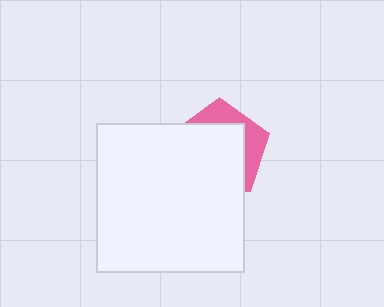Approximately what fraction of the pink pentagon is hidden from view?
Roughly 69% of the pink pentagon is hidden behind the white square.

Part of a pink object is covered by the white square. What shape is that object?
It is a pentagon.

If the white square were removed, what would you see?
You would see the complete pink pentagon.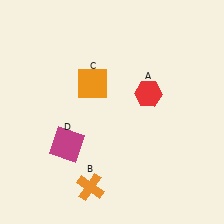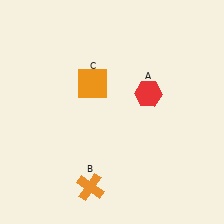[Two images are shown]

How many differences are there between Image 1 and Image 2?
There is 1 difference between the two images.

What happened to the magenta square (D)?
The magenta square (D) was removed in Image 2. It was in the bottom-left area of Image 1.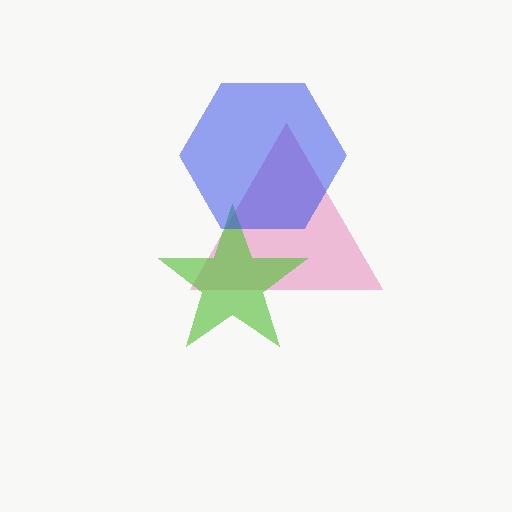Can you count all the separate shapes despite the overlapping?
Yes, there are 3 separate shapes.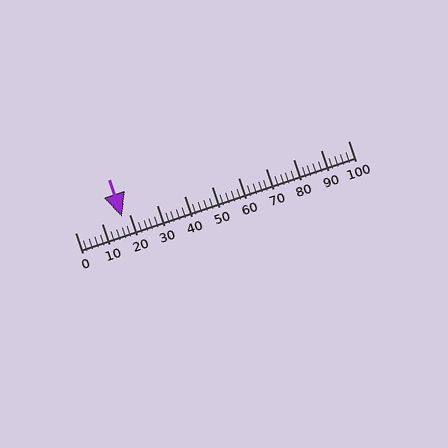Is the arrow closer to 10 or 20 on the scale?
The arrow is closer to 20.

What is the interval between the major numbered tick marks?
The major tick marks are spaced 10 units apart.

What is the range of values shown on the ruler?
The ruler shows values from 0 to 100.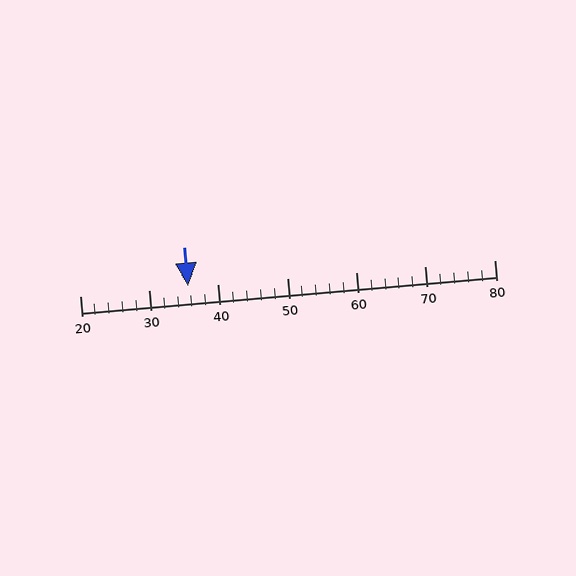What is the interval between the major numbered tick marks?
The major tick marks are spaced 10 units apart.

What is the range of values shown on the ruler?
The ruler shows values from 20 to 80.